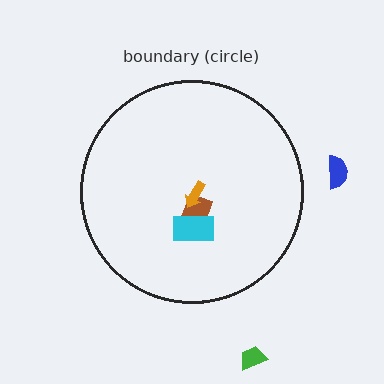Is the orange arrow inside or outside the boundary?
Inside.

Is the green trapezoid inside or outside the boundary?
Outside.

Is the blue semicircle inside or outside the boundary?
Outside.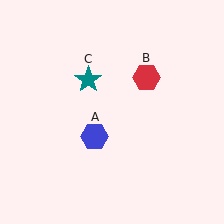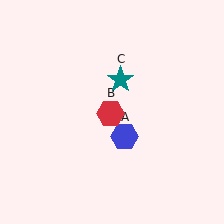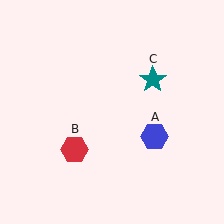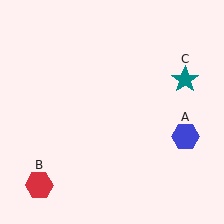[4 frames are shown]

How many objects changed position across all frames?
3 objects changed position: blue hexagon (object A), red hexagon (object B), teal star (object C).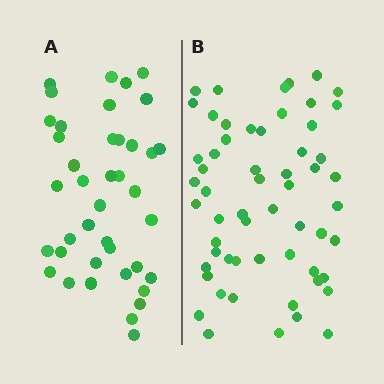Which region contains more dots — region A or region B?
Region B (the right region) has more dots.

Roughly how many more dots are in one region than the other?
Region B has approximately 20 more dots than region A.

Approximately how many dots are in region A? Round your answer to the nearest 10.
About 40 dots.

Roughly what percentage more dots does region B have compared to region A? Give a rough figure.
About 45% more.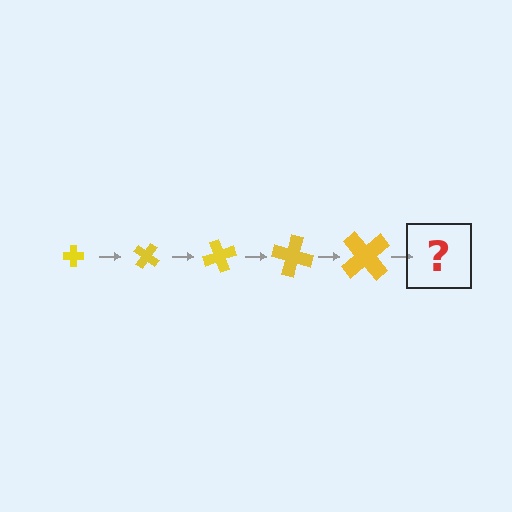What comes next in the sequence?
The next element should be a cross, larger than the previous one and rotated 175 degrees from the start.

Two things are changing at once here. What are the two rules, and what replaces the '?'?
The two rules are that the cross grows larger each step and it rotates 35 degrees each step. The '?' should be a cross, larger than the previous one and rotated 175 degrees from the start.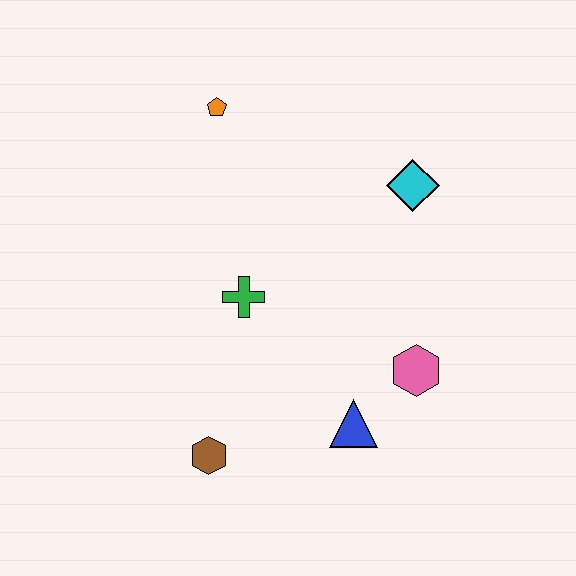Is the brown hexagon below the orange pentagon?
Yes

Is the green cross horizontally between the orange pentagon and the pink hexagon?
Yes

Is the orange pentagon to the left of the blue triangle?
Yes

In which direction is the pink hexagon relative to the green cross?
The pink hexagon is to the right of the green cross.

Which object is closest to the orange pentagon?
The green cross is closest to the orange pentagon.